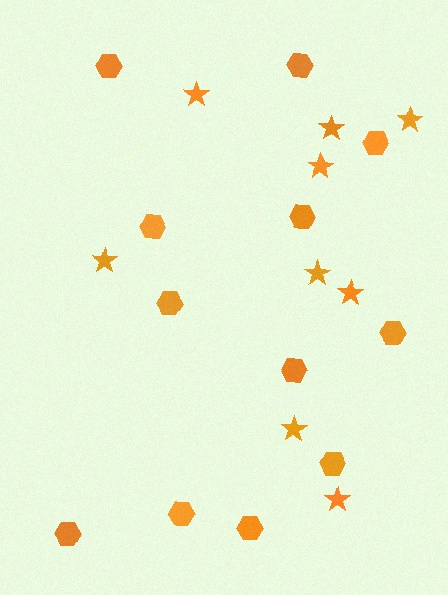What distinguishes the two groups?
There are 2 groups: one group of hexagons (12) and one group of stars (9).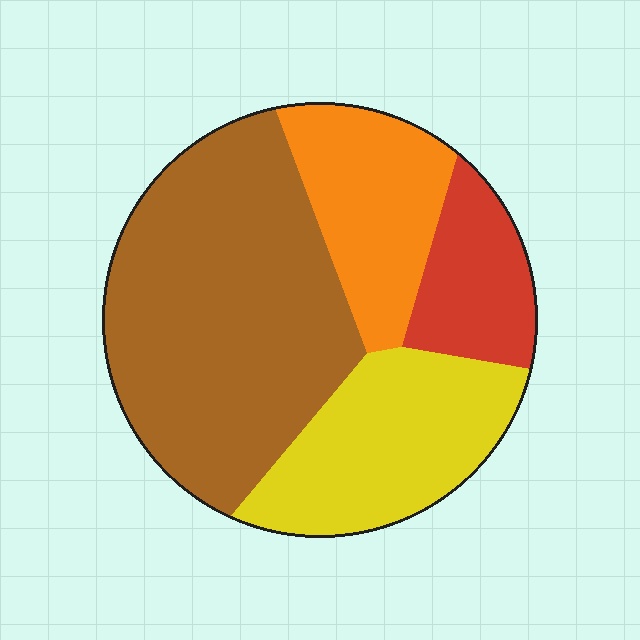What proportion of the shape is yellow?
Yellow covers roughly 25% of the shape.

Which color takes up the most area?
Brown, at roughly 45%.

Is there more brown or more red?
Brown.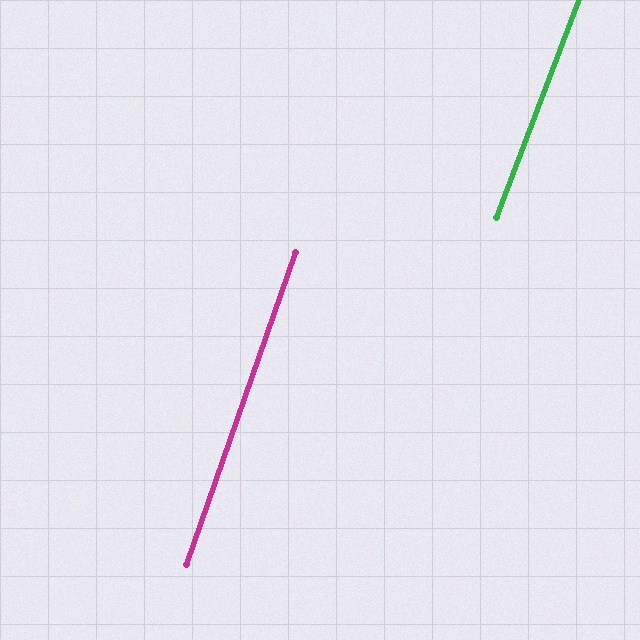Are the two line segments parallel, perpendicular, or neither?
Parallel — their directions differ by only 1.6°.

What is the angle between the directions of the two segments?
Approximately 2 degrees.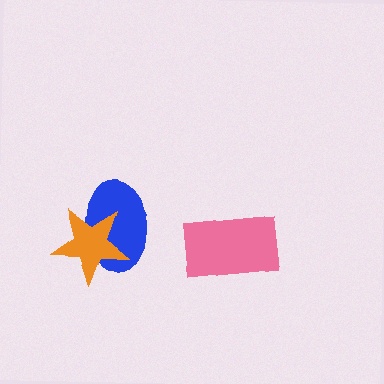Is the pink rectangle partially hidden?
No, no other shape covers it.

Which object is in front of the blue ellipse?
The orange star is in front of the blue ellipse.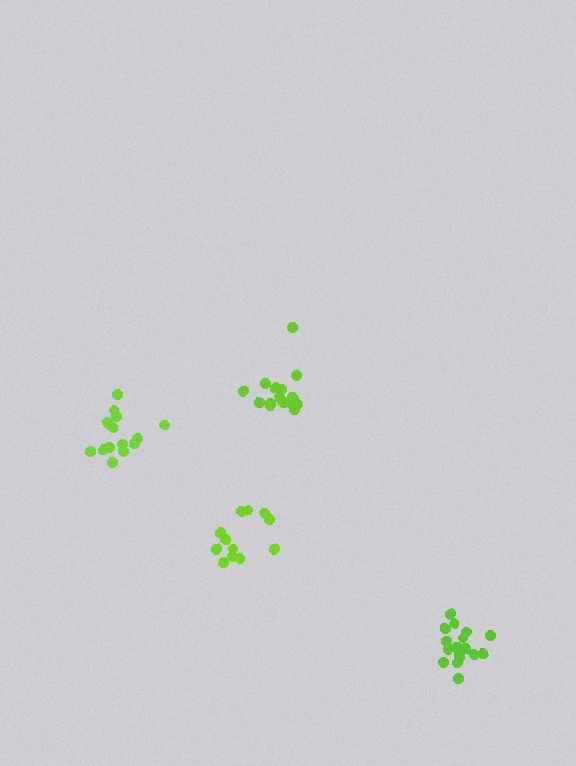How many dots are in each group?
Group 1: 18 dots, Group 2: 12 dots, Group 3: 16 dots, Group 4: 14 dots (60 total).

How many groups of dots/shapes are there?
There are 4 groups.